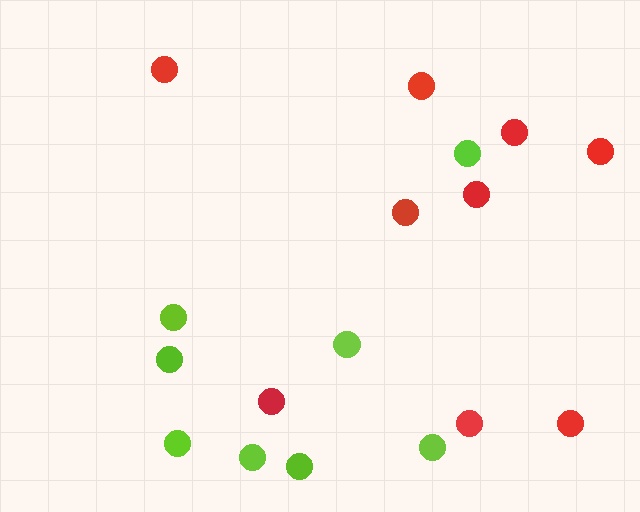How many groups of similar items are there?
There are 2 groups: one group of red circles (9) and one group of lime circles (8).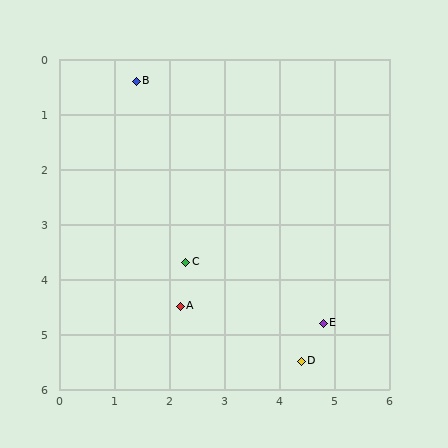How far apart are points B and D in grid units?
Points B and D are about 5.9 grid units apart.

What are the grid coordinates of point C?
Point C is at approximately (2.3, 3.7).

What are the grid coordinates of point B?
Point B is at approximately (1.4, 0.4).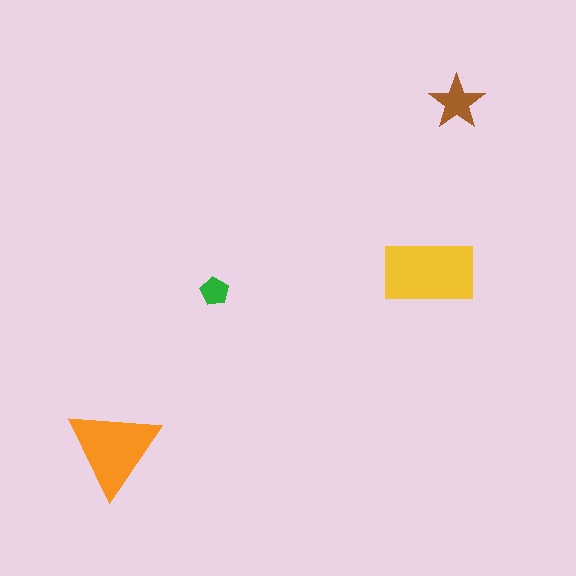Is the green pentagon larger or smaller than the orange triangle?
Smaller.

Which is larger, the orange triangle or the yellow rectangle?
The yellow rectangle.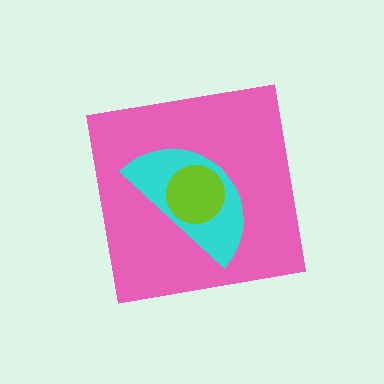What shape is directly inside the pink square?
The cyan semicircle.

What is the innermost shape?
The lime circle.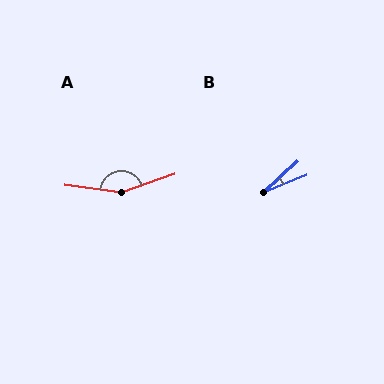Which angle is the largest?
A, at approximately 153 degrees.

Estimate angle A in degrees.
Approximately 153 degrees.